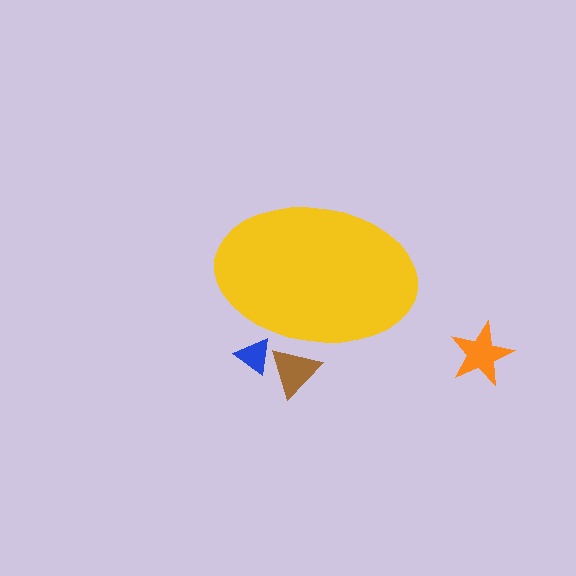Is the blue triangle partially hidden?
Yes, the blue triangle is partially hidden behind the yellow ellipse.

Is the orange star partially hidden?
No, the orange star is fully visible.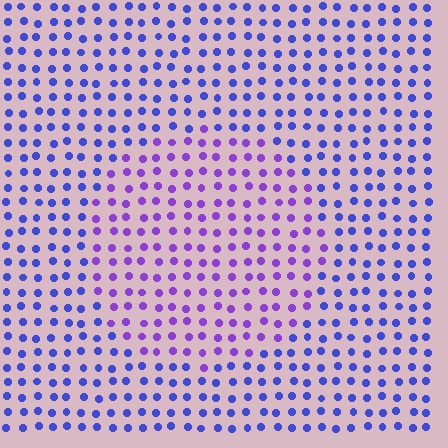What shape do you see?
I see a circle.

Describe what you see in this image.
The image is filled with small blue elements in a uniform arrangement. A circle-shaped region is visible where the elements are tinted to a slightly different hue, forming a subtle color boundary.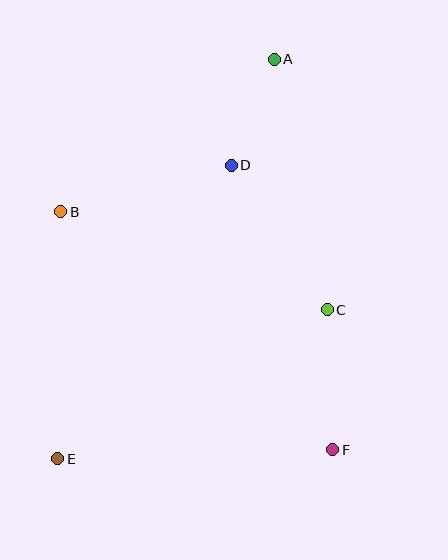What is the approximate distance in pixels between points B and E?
The distance between B and E is approximately 247 pixels.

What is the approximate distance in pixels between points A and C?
The distance between A and C is approximately 256 pixels.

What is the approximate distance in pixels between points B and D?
The distance between B and D is approximately 177 pixels.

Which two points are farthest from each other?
Points A and E are farthest from each other.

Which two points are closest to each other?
Points A and D are closest to each other.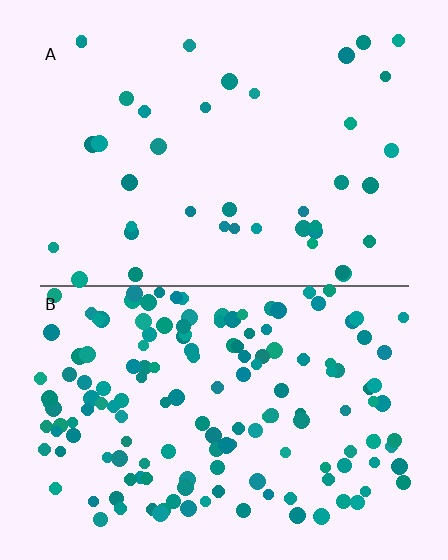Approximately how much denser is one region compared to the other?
Approximately 3.9× — region B over region A.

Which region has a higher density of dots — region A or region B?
B (the bottom).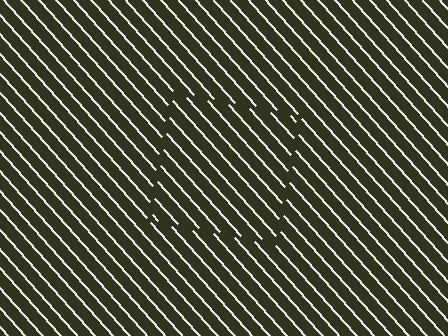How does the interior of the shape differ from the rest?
The interior of the shape contains the same grating, shifted by half a period — the contour is defined by the phase discontinuity where line-ends from the inner and outer gratings abut.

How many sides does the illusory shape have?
4 sides — the line-ends trace a square.